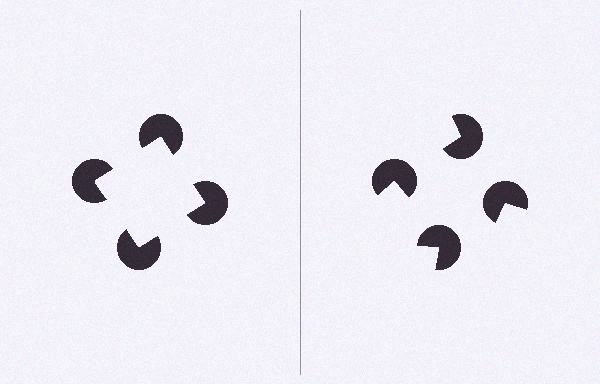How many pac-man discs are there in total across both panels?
8 — 4 on each side.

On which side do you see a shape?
An illusory square appears on the left side. On the right side the wedge cuts are rotated, so no coherent shape forms.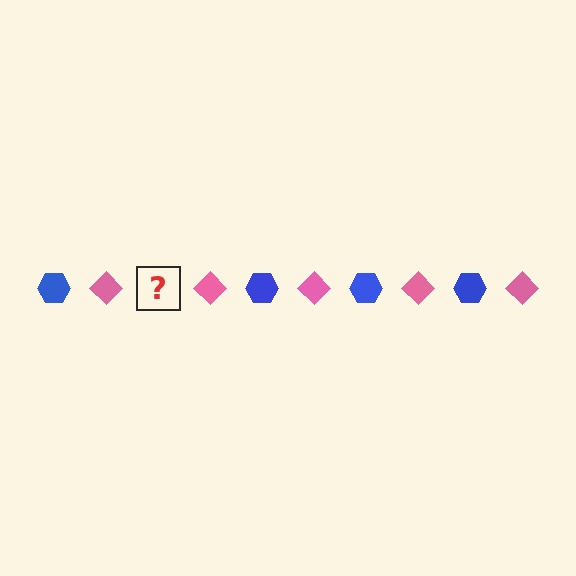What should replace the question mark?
The question mark should be replaced with a blue hexagon.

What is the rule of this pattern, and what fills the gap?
The rule is that the pattern alternates between blue hexagon and pink diamond. The gap should be filled with a blue hexagon.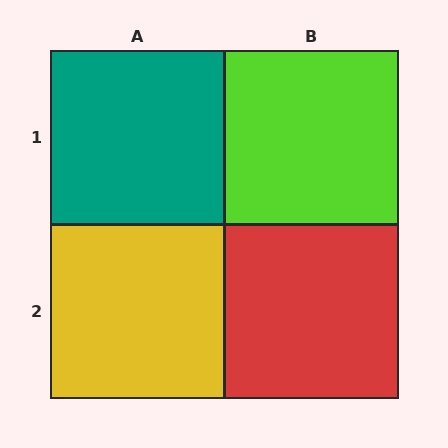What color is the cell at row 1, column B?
Lime.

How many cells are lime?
1 cell is lime.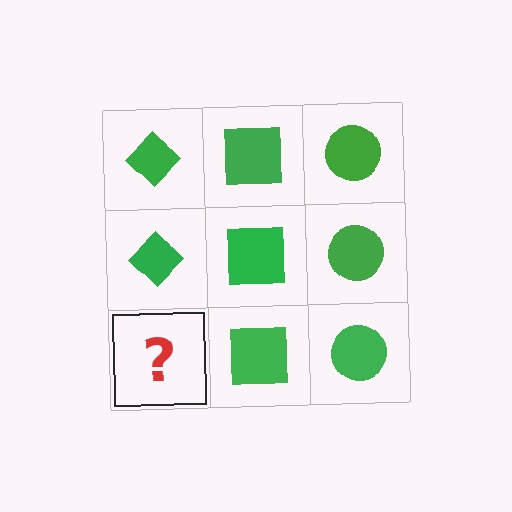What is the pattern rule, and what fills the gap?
The rule is that each column has a consistent shape. The gap should be filled with a green diamond.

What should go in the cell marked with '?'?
The missing cell should contain a green diamond.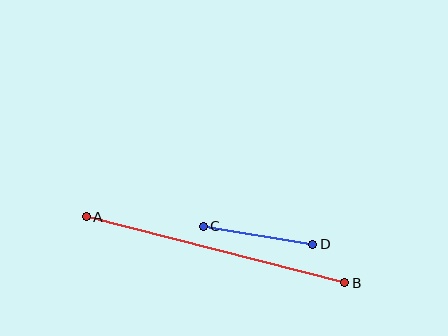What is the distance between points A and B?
The distance is approximately 267 pixels.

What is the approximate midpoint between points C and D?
The midpoint is at approximately (258, 235) pixels.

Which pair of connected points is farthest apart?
Points A and B are farthest apart.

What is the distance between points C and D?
The distance is approximately 111 pixels.